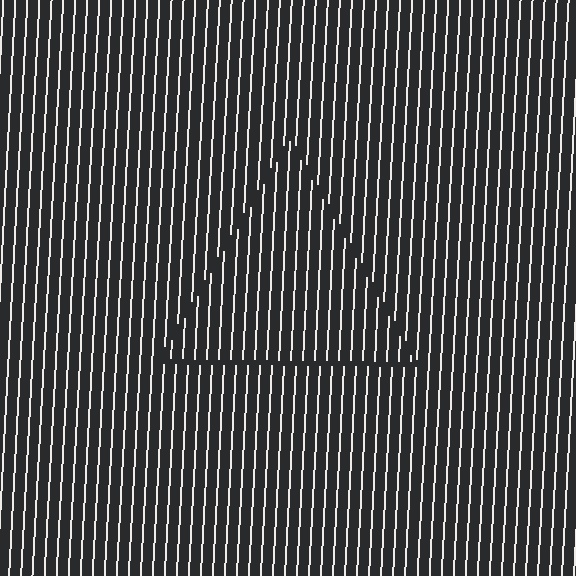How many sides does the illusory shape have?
3 sides — the line-ends trace a triangle.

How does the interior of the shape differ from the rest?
The interior of the shape contains the same grating, shifted by half a period — the contour is defined by the phase discontinuity where line-ends from the inner and outer gratings abut.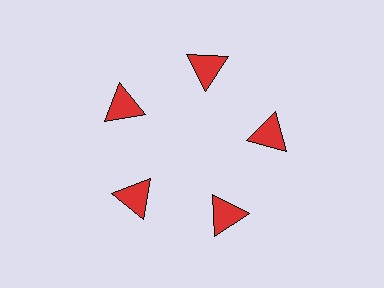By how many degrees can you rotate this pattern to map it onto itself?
The pattern maps onto itself every 72 degrees of rotation.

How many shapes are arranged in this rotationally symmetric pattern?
There are 5 shapes, arranged in 5 groups of 1.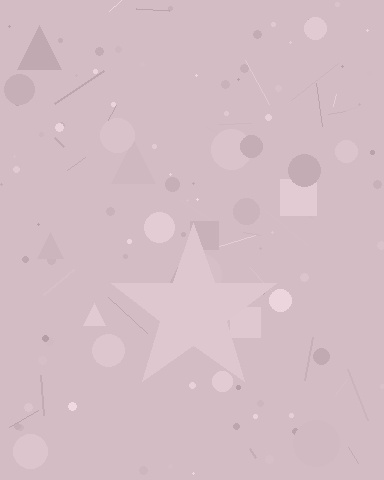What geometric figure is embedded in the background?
A star is embedded in the background.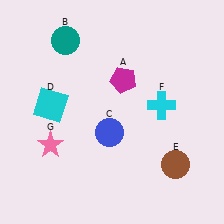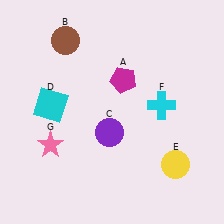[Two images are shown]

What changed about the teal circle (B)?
In Image 1, B is teal. In Image 2, it changed to brown.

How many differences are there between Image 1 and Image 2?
There are 3 differences between the two images.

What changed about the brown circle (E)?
In Image 1, E is brown. In Image 2, it changed to yellow.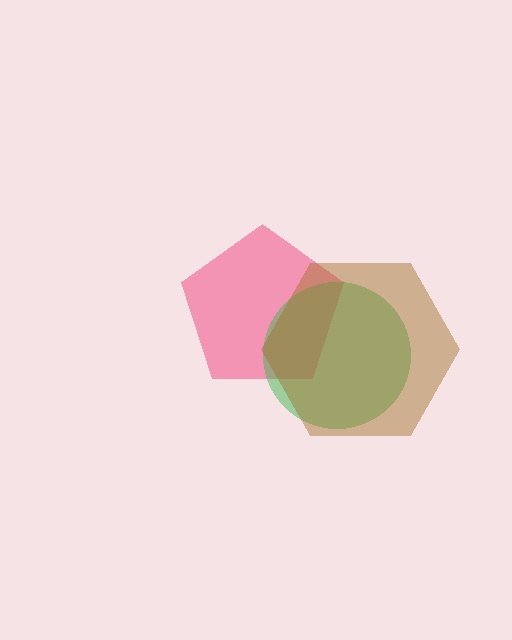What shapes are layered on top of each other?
The layered shapes are: a pink pentagon, a green circle, a brown hexagon.